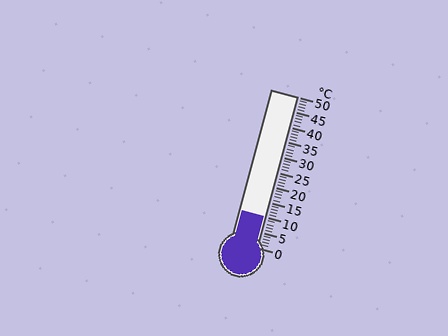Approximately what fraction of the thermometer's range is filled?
The thermometer is filled to approximately 20% of its range.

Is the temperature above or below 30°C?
The temperature is below 30°C.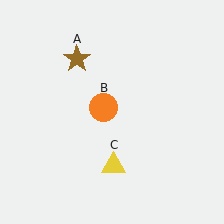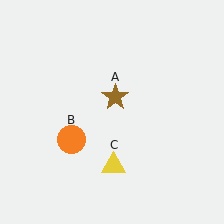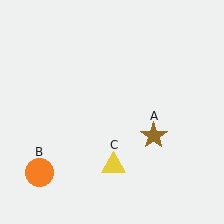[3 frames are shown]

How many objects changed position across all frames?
2 objects changed position: brown star (object A), orange circle (object B).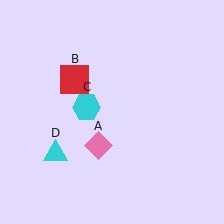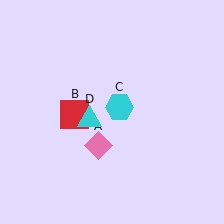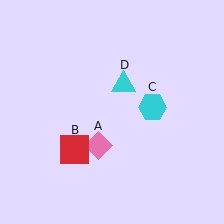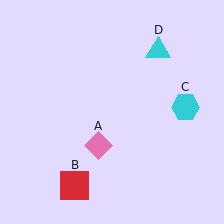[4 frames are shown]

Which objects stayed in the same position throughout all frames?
Pink diamond (object A) remained stationary.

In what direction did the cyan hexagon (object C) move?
The cyan hexagon (object C) moved right.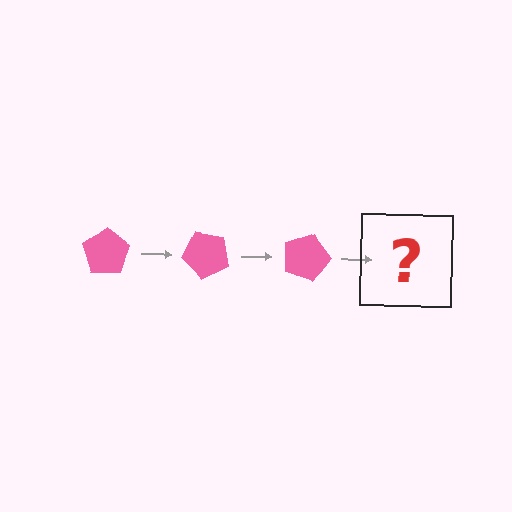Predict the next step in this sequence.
The next step is a pink pentagon rotated 135 degrees.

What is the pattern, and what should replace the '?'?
The pattern is that the pentagon rotates 45 degrees each step. The '?' should be a pink pentagon rotated 135 degrees.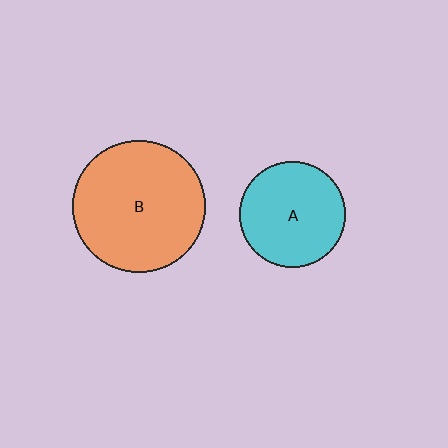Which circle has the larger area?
Circle B (orange).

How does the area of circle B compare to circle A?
Approximately 1.6 times.